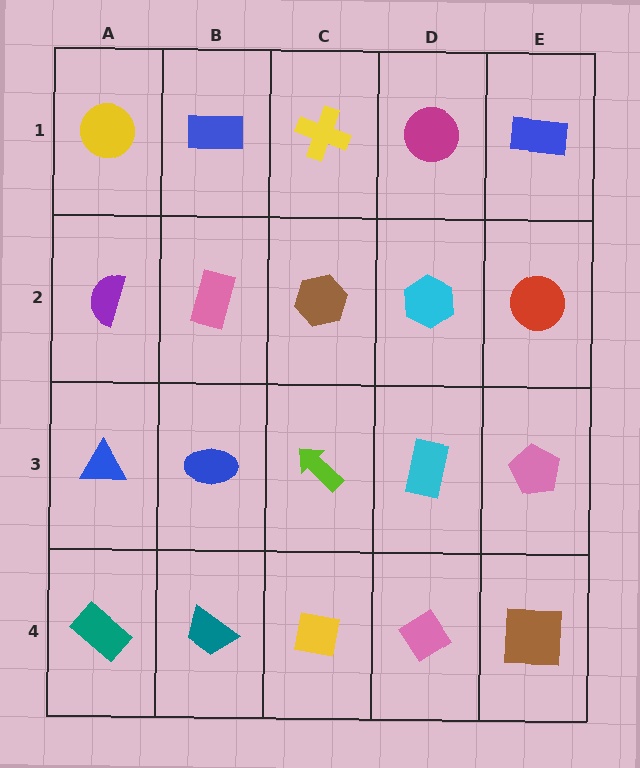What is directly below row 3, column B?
A teal trapezoid.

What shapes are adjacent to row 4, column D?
A cyan rectangle (row 3, column D), a yellow square (row 4, column C), a brown square (row 4, column E).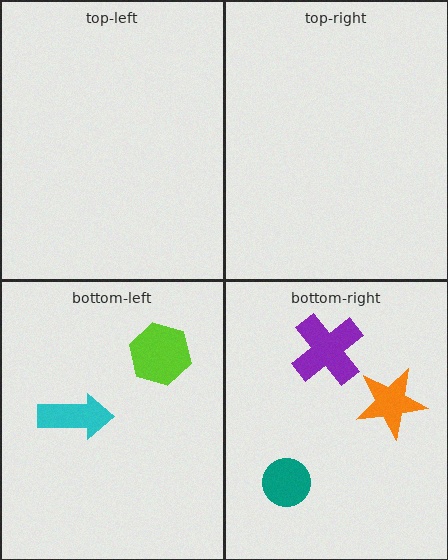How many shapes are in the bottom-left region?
2.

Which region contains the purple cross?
The bottom-right region.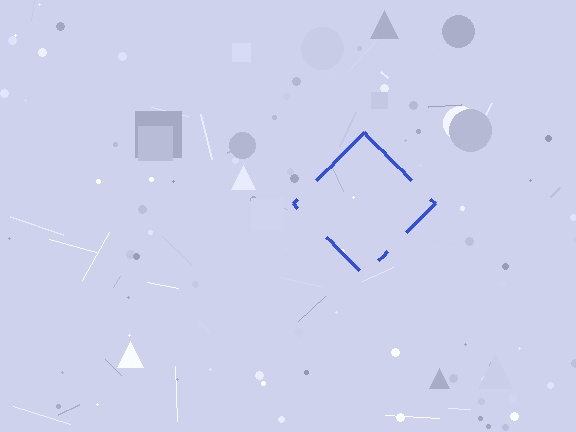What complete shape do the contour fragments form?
The contour fragments form a diamond.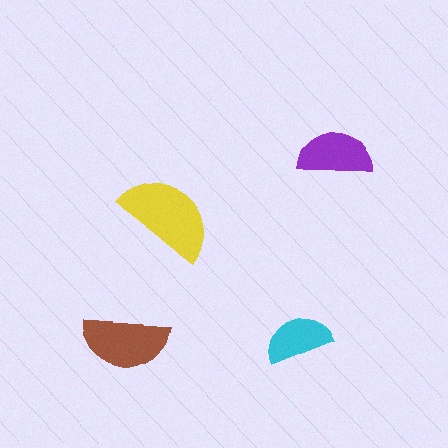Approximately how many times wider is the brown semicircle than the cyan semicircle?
About 1.5 times wider.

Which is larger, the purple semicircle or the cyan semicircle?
The purple one.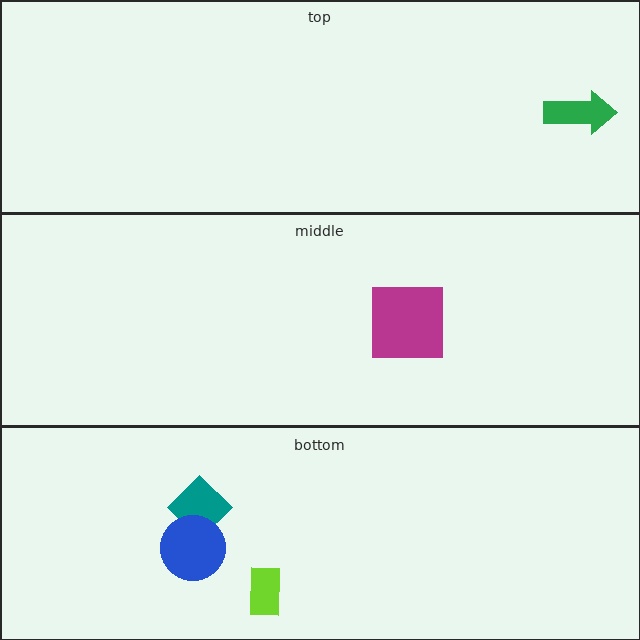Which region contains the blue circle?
The bottom region.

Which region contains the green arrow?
The top region.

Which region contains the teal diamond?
The bottom region.